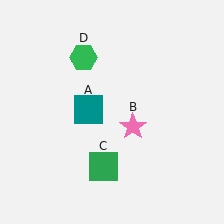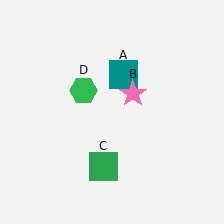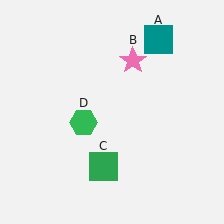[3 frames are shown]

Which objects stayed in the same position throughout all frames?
Green square (object C) remained stationary.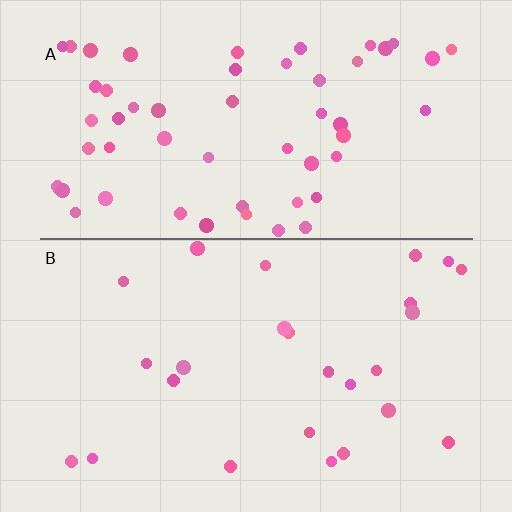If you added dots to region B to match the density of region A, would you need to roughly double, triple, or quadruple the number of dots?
Approximately double.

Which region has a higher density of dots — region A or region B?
A (the top).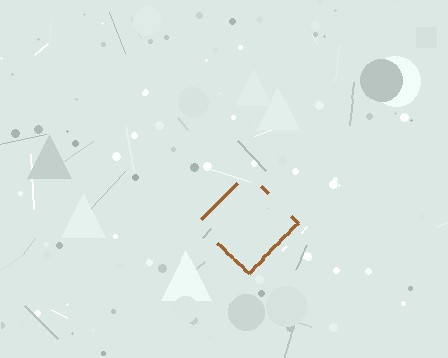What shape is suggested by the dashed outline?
The dashed outline suggests a diamond.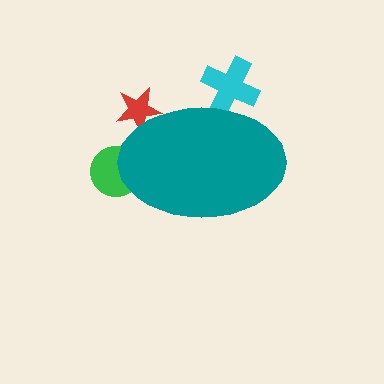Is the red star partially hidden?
Yes, the red star is partially hidden behind the teal ellipse.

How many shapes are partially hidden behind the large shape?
3 shapes are partially hidden.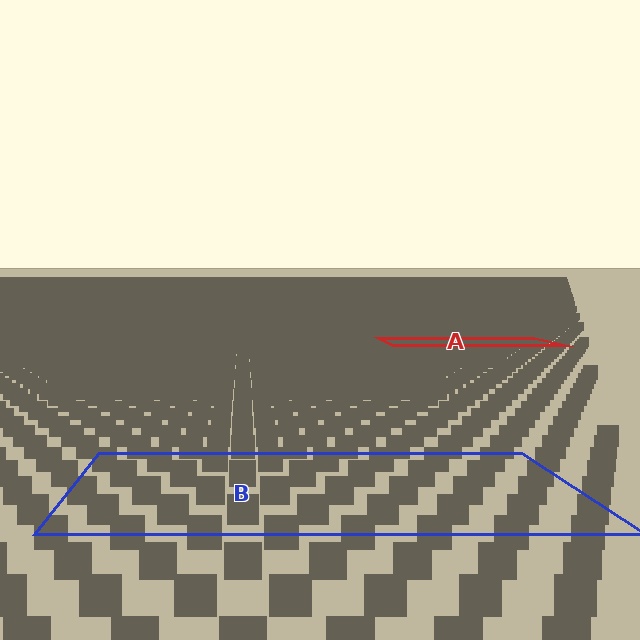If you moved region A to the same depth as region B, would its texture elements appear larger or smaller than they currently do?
They would appear larger. At a closer depth, the same texture elements are projected at a bigger on-screen size.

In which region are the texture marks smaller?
The texture marks are smaller in region A, because it is farther away.